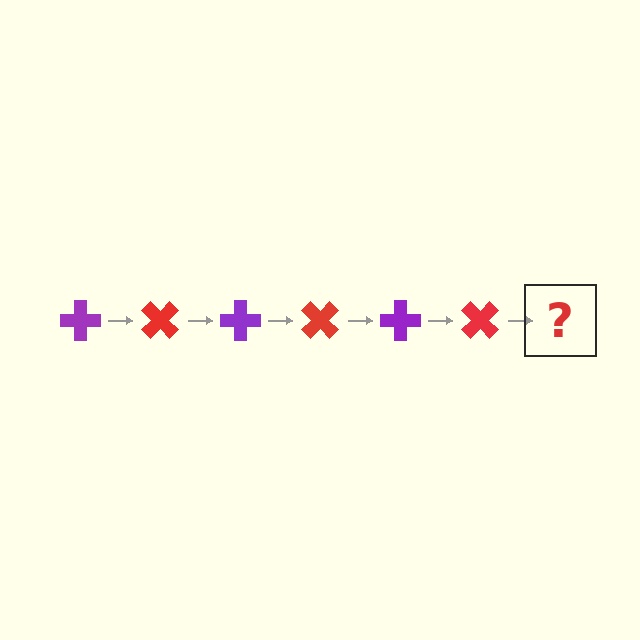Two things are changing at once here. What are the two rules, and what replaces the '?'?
The two rules are that it rotates 45 degrees each step and the color cycles through purple and red. The '?' should be a purple cross, rotated 270 degrees from the start.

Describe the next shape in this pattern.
It should be a purple cross, rotated 270 degrees from the start.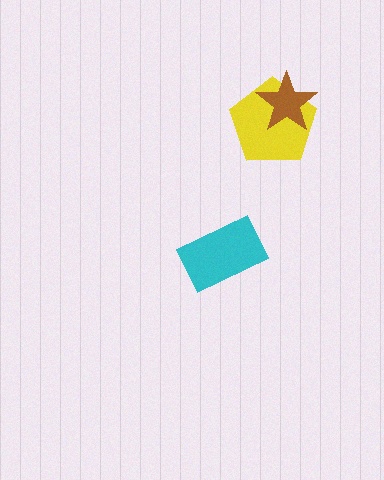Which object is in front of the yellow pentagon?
The brown star is in front of the yellow pentagon.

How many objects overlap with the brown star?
1 object overlaps with the brown star.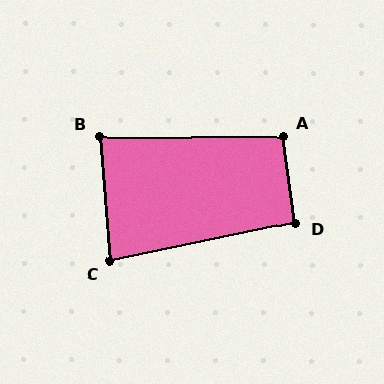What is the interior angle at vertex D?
Approximately 94 degrees (approximately right).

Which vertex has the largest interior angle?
A, at approximately 97 degrees.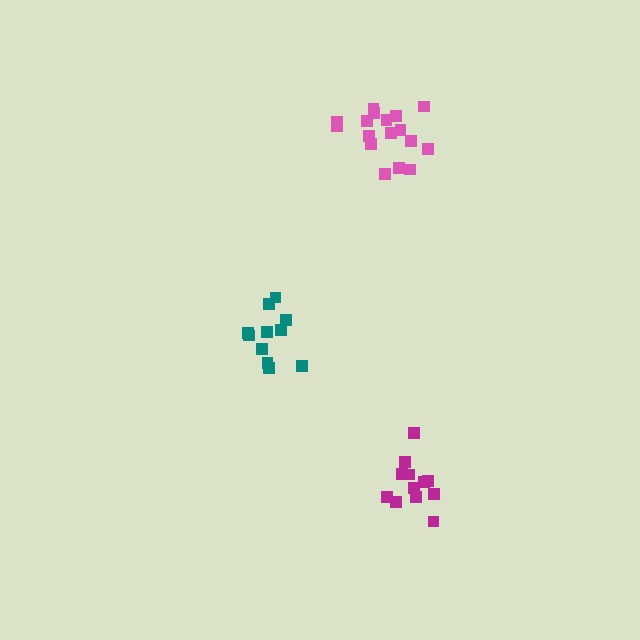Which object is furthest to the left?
The teal cluster is leftmost.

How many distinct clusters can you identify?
There are 3 distinct clusters.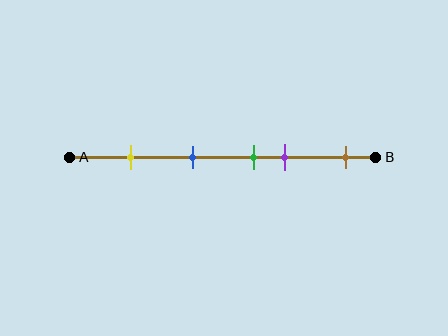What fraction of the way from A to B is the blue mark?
The blue mark is approximately 40% (0.4) of the way from A to B.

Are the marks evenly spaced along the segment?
No, the marks are not evenly spaced.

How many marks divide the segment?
There are 5 marks dividing the segment.